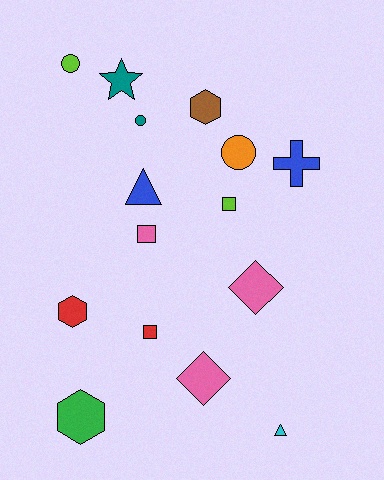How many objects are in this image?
There are 15 objects.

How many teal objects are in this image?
There are 2 teal objects.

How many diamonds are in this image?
There are 2 diamonds.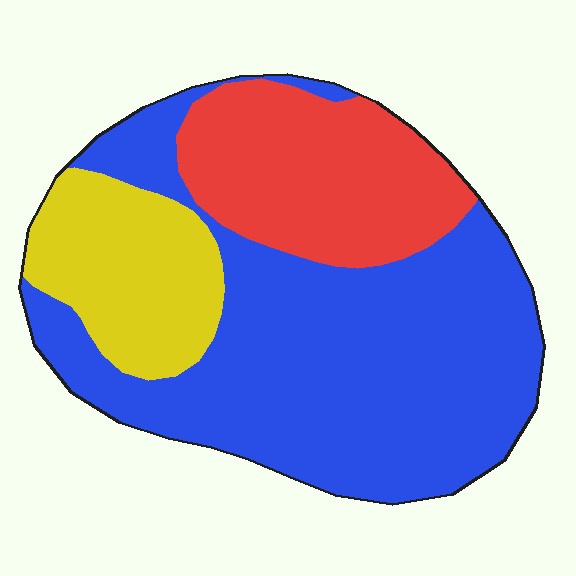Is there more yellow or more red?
Red.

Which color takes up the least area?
Yellow, at roughly 20%.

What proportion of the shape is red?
Red takes up about one quarter (1/4) of the shape.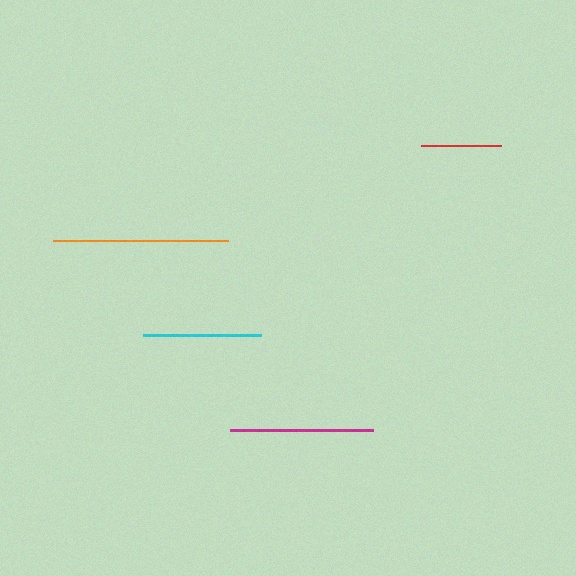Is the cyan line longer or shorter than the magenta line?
The magenta line is longer than the cyan line.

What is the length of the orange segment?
The orange segment is approximately 175 pixels long.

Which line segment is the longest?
The orange line is the longest at approximately 175 pixels.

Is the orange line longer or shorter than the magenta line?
The orange line is longer than the magenta line.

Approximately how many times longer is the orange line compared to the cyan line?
The orange line is approximately 1.5 times the length of the cyan line.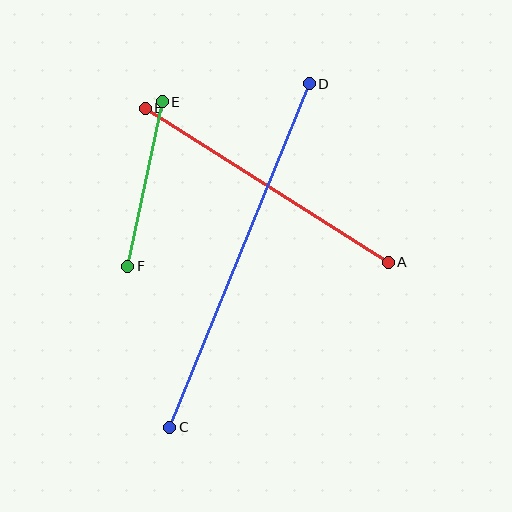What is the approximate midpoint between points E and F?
The midpoint is at approximately (145, 184) pixels.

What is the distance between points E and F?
The distance is approximately 168 pixels.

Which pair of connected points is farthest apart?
Points C and D are farthest apart.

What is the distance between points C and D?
The distance is approximately 371 pixels.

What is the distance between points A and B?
The distance is approximately 288 pixels.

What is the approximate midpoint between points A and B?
The midpoint is at approximately (267, 185) pixels.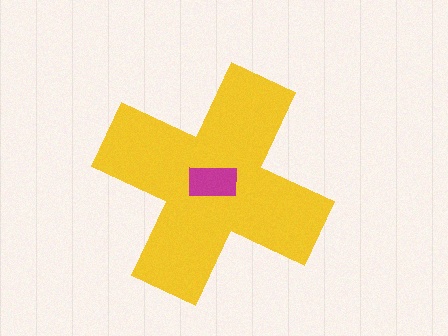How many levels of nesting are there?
2.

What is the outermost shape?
The yellow cross.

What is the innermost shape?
The magenta rectangle.